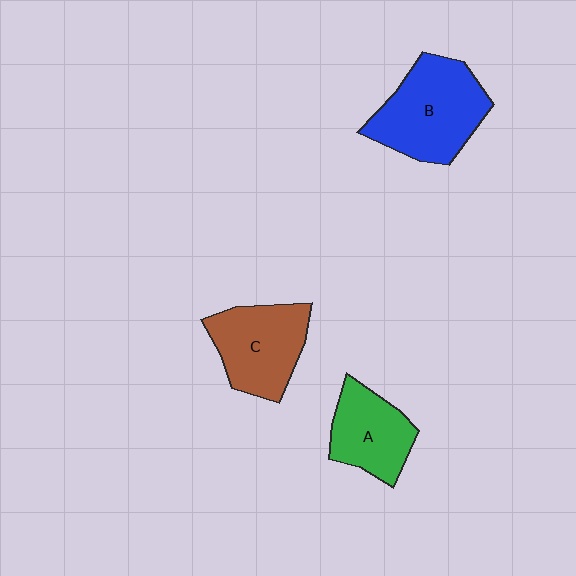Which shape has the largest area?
Shape B (blue).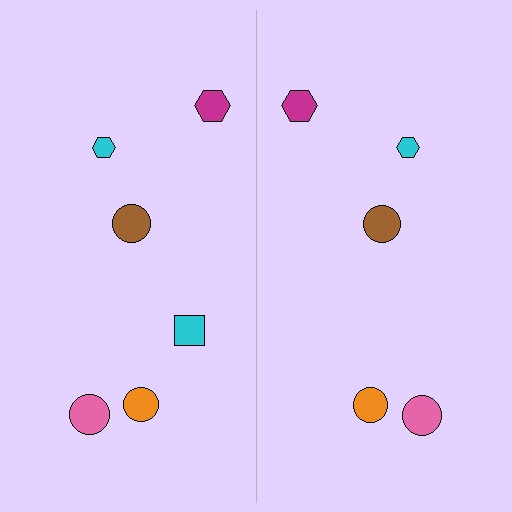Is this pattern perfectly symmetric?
No, the pattern is not perfectly symmetric. A cyan square is missing from the right side.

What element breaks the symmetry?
A cyan square is missing from the right side.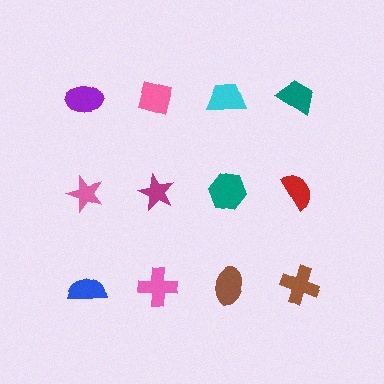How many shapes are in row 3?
4 shapes.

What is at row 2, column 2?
A magenta star.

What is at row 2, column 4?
A red semicircle.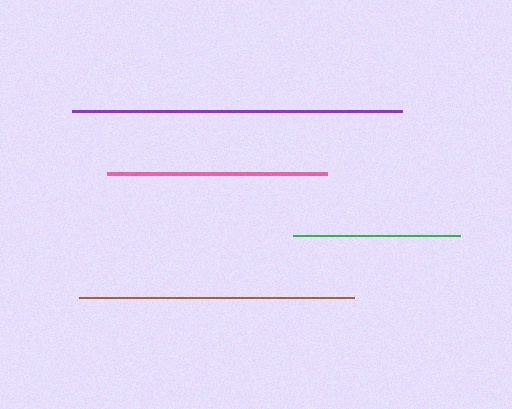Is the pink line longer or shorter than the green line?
The pink line is longer than the green line.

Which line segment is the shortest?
The green line is the shortest at approximately 167 pixels.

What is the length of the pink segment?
The pink segment is approximately 220 pixels long.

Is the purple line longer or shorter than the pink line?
The purple line is longer than the pink line.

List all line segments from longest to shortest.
From longest to shortest: purple, brown, pink, green.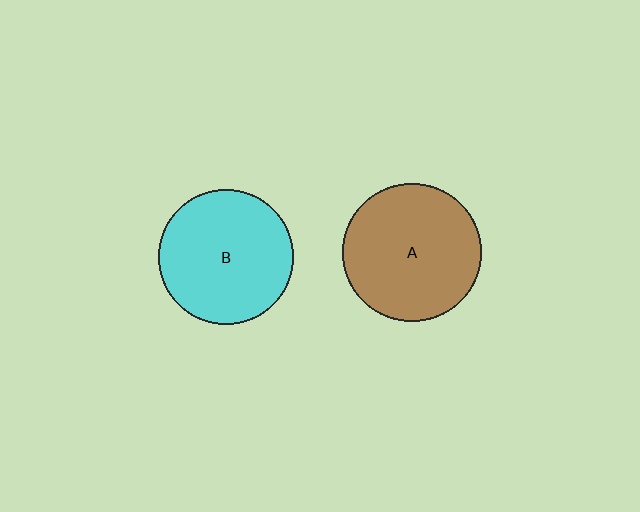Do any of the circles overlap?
No, none of the circles overlap.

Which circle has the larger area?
Circle A (brown).